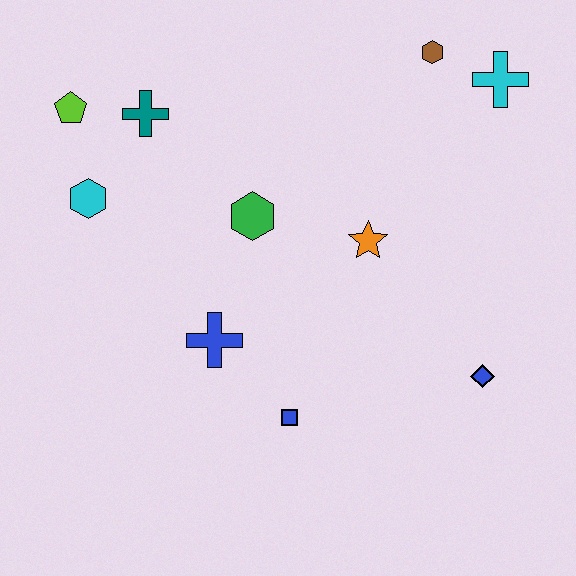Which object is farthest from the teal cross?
The blue diamond is farthest from the teal cross.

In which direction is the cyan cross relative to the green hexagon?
The cyan cross is to the right of the green hexagon.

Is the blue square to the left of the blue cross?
No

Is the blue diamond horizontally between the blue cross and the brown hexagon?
No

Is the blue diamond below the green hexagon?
Yes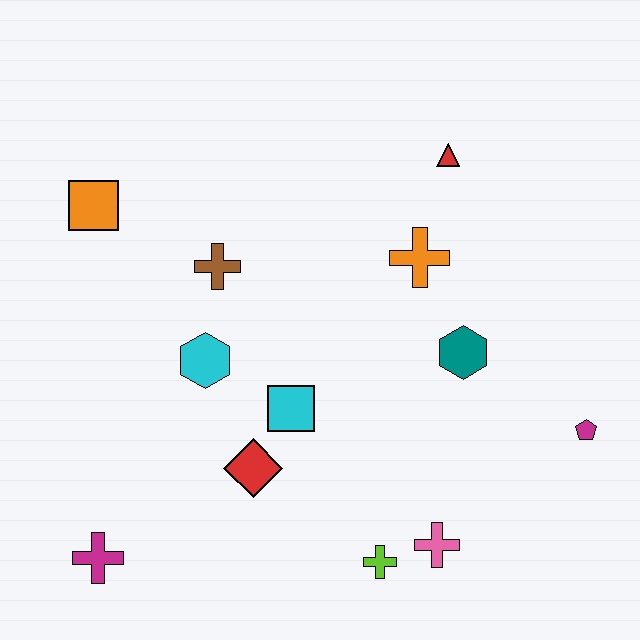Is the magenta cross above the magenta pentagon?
No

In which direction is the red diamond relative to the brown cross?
The red diamond is below the brown cross.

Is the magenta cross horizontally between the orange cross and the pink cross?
No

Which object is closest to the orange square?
The brown cross is closest to the orange square.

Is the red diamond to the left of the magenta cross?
No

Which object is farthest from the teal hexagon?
The magenta cross is farthest from the teal hexagon.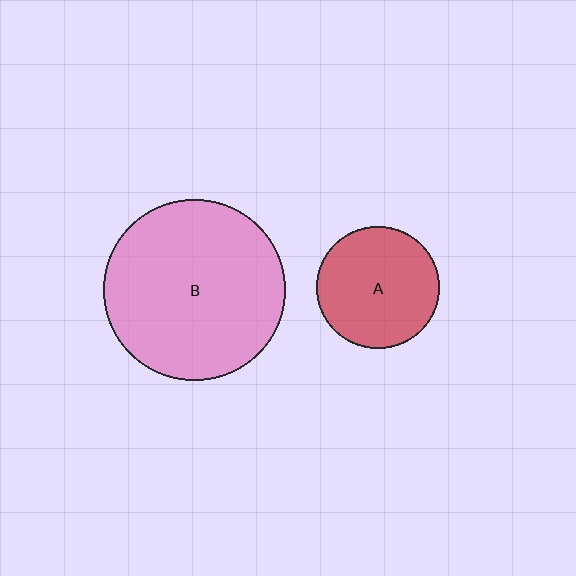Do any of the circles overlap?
No, none of the circles overlap.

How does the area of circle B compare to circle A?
Approximately 2.2 times.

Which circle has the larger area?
Circle B (pink).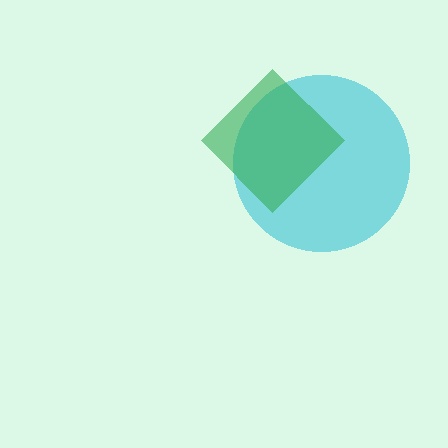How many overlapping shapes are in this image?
There are 2 overlapping shapes in the image.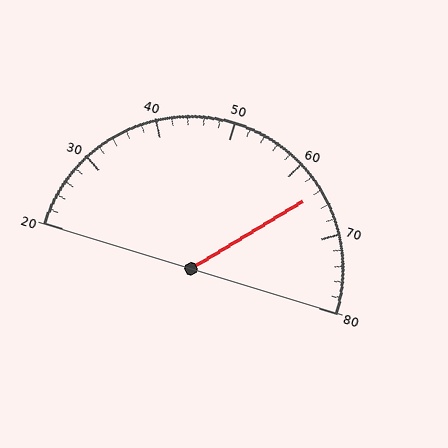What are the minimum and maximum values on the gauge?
The gauge ranges from 20 to 80.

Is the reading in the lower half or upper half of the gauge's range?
The reading is in the upper half of the range (20 to 80).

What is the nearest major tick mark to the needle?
The nearest major tick mark is 60.